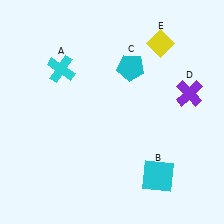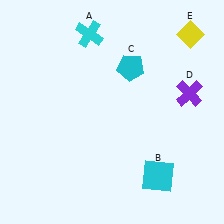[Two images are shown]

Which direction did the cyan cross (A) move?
The cyan cross (A) moved up.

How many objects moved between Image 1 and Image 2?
2 objects moved between the two images.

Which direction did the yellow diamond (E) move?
The yellow diamond (E) moved right.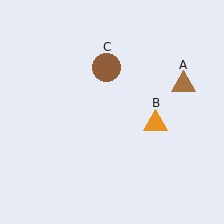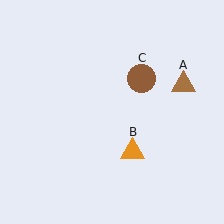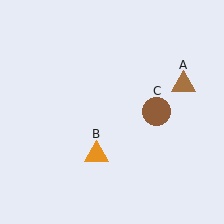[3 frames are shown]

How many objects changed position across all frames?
2 objects changed position: orange triangle (object B), brown circle (object C).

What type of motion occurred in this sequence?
The orange triangle (object B), brown circle (object C) rotated clockwise around the center of the scene.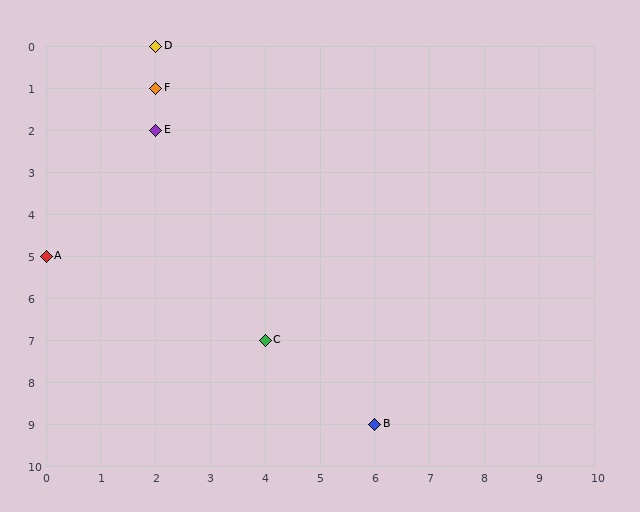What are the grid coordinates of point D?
Point D is at grid coordinates (2, 0).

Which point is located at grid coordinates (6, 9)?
Point B is at (6, 9).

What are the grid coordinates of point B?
Point B is at grid coordinates (6, 9).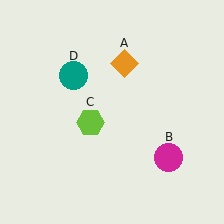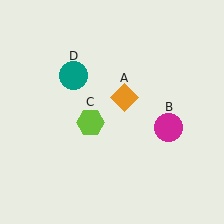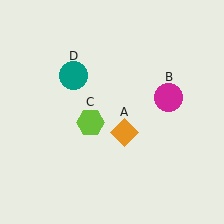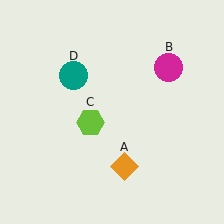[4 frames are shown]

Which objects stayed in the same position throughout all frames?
Lime hexagon (object C) and teal circle (object D) remained stationary.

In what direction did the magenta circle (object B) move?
The magenta circle (object B) moved up.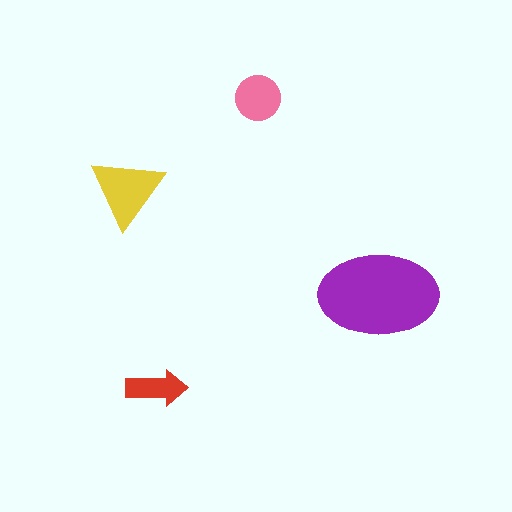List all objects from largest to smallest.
The purple ellipse, the yellow triangle, the pink circle, the red arrow.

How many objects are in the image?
There are 4 objects in the image.